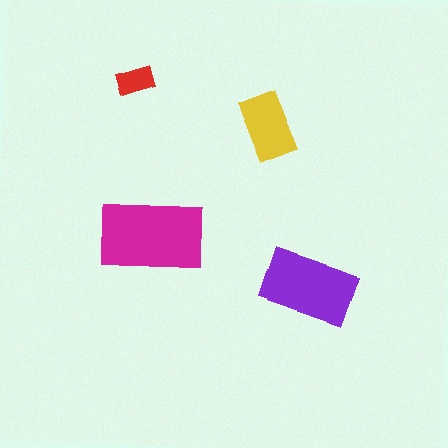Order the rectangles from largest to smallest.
the magenta one, the purple one, the yellow one, the red one.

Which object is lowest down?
The purple rectangle is bottommost.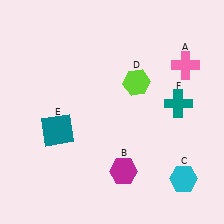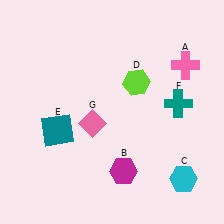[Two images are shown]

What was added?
A pink diamond (G) was added in Image 2.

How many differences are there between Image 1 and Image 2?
There is 1 difference between the two images.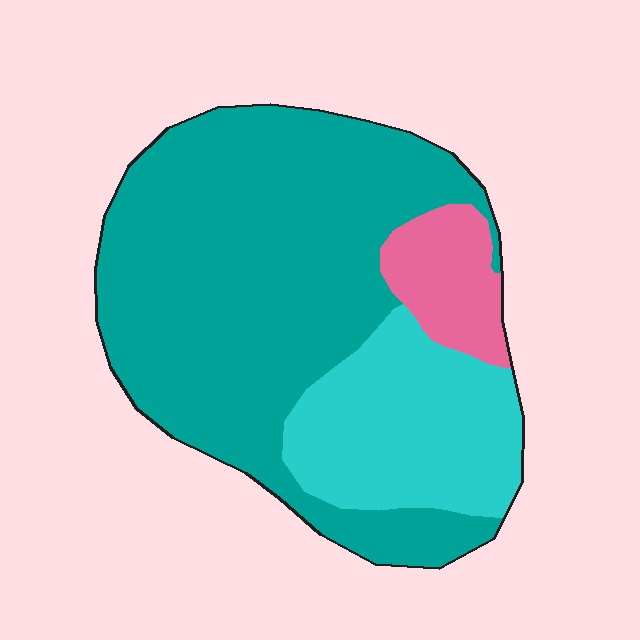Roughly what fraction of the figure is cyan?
Cyan takes up about one quarter (1/4) of the figure.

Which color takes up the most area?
Teal, at roughly 65%.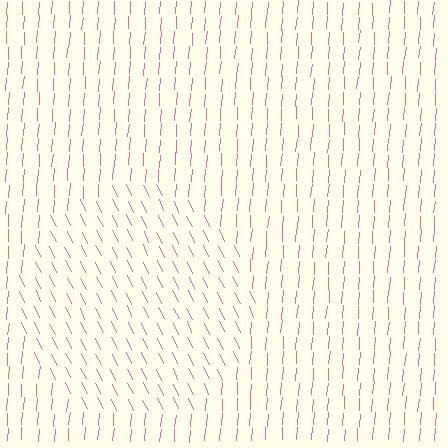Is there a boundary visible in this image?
Yes, there is a texture boundary formed by a change in line orientation.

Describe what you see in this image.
The image is filled with small pink line segments. A circle region in the image has lines oriented differently from the surrounding lines, creating a visible texture boundary.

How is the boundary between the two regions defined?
The boundary is defined purely by a change in line orientation (approximately 30 degrees difference). All lines are the same color and thickness.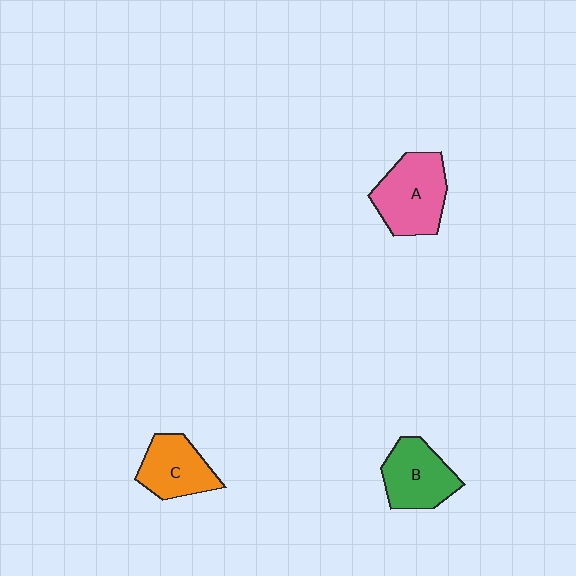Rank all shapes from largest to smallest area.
From largest to smallest: A (pink), B (green), C (orange).